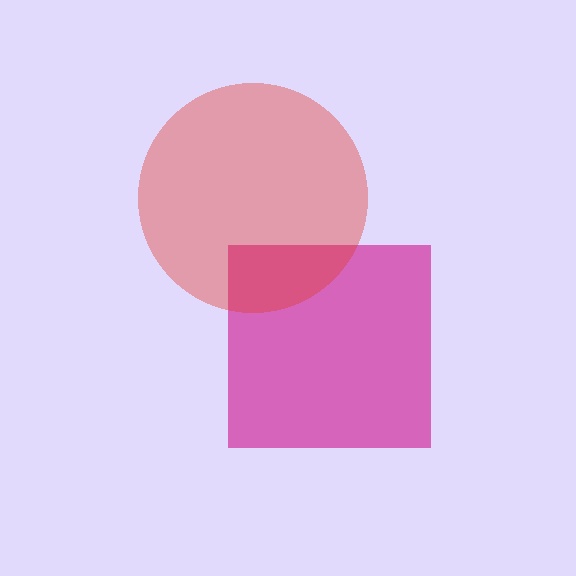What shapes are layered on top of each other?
The layered shapes are: a magenta square, a red circle.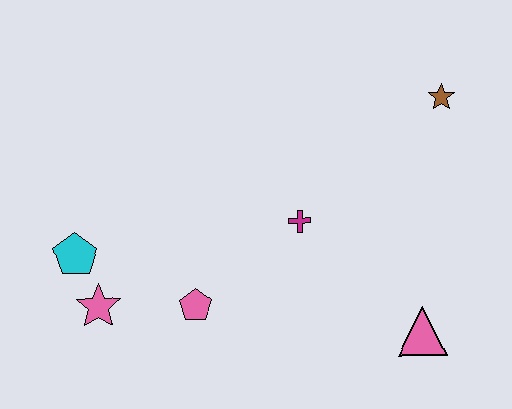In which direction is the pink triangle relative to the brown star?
The pink triangle is below the brown star.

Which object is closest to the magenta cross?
The pink pentagon is closest to the magenta cross.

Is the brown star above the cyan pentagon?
Yes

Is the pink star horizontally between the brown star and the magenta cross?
No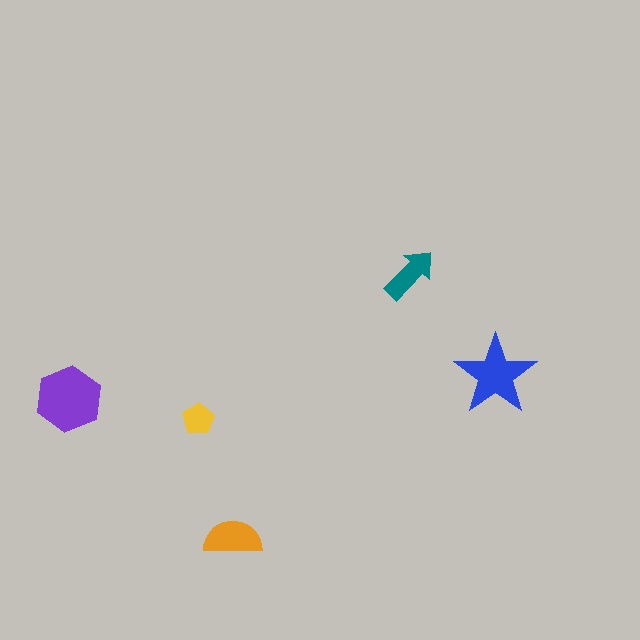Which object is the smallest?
The yellow pentagon.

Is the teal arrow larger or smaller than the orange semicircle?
Smaller.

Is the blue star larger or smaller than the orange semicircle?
Larger.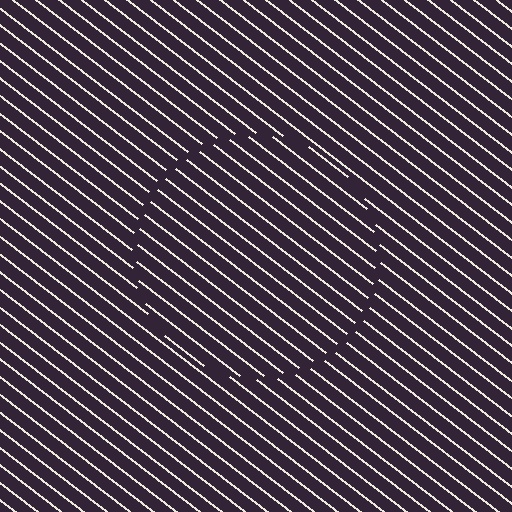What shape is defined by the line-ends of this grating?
An illusory circle. The interior of the shape contains the same grating, shifted by half a period — the contour is defined by the phase discontinuity where line-ends from the inner and outer gratings abut.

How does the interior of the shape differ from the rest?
The interior of the shape contains the same grating, shifted by half a period — the contour is defined by the phase discontinuity where line-ends from the inner and outer gratings abut.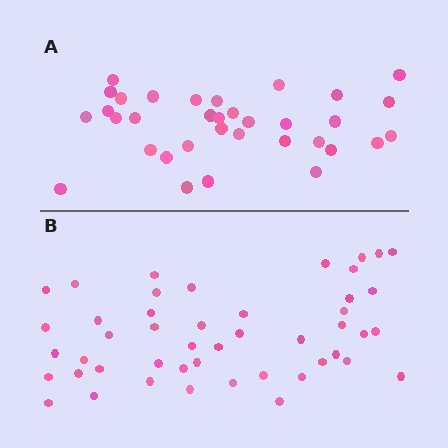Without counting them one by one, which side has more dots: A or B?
Region B (the bottom region) has more dots.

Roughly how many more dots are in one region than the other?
Region B has approximately 15 more dots than region A.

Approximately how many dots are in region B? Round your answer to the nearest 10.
About 50 dots. (The exact count is 47, which rounds to 50.)